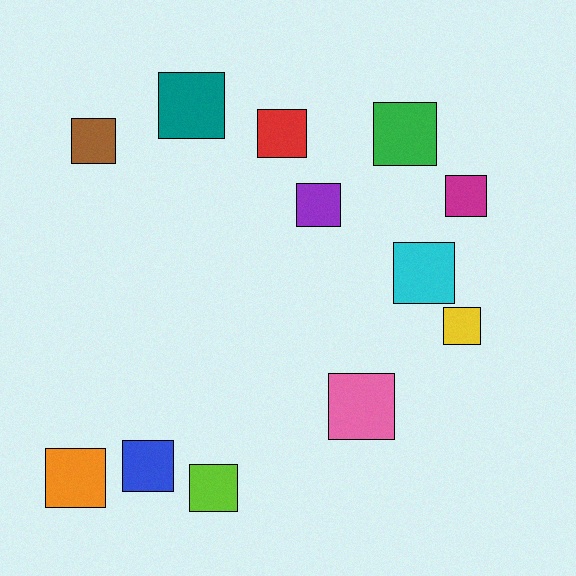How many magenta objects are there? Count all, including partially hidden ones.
There is 1 magenta object.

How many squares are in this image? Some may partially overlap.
There are 12 squares.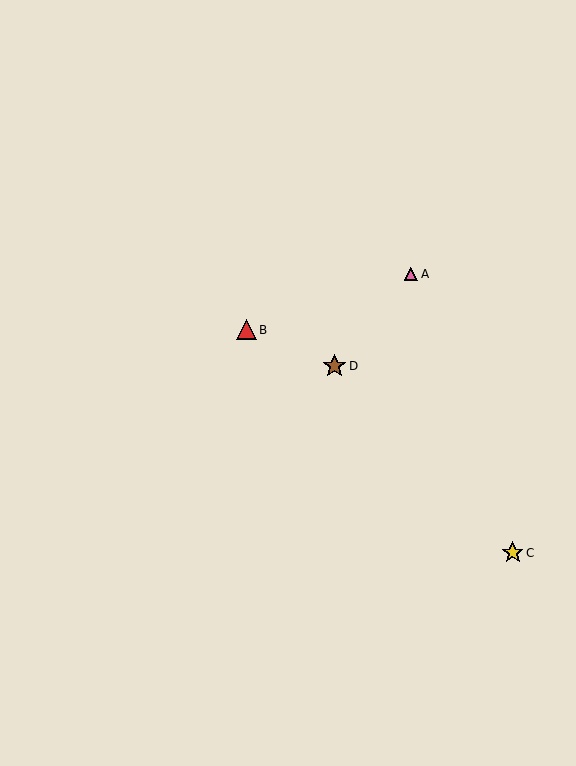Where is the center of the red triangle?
The center of the red triangle is at (246, 330).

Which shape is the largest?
The brown star (labeled D) is the largest.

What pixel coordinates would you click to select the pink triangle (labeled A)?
Click at (411, 274) to select the pink triangle A.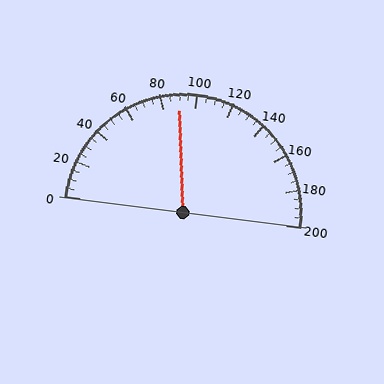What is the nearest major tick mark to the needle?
The nearest major tick mark is 80.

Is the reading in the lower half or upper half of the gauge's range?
The reading is in the lower half of the range (0 to 200).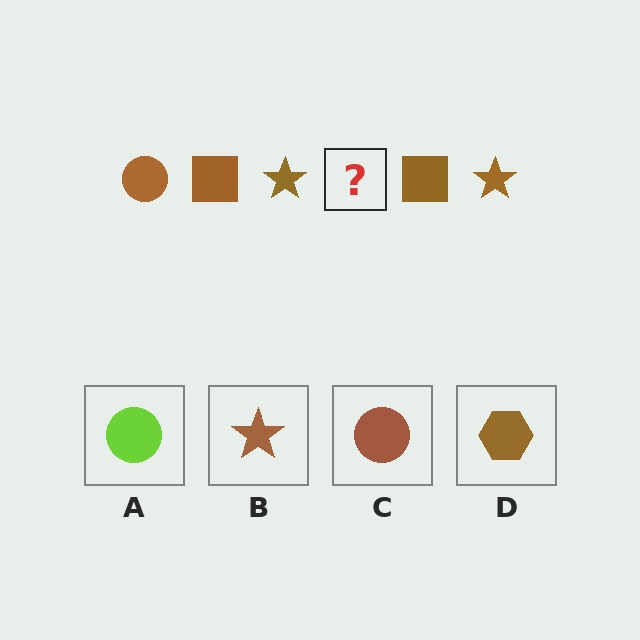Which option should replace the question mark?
Option C.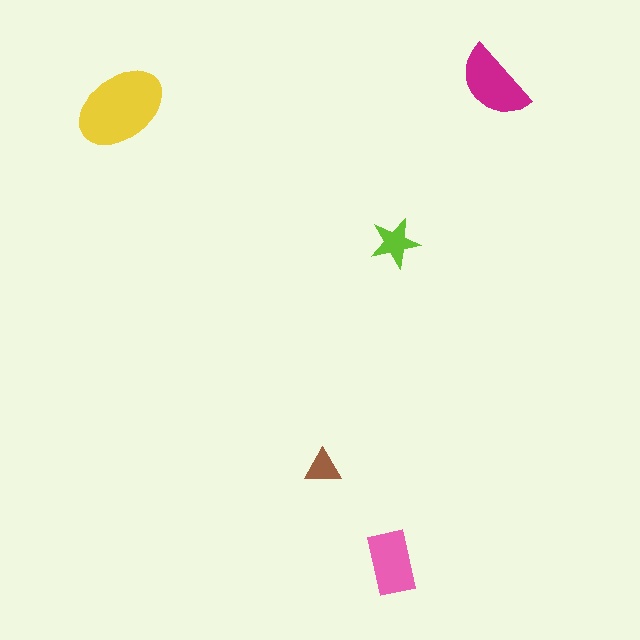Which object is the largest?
The yellow ellipse.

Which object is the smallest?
The brown triangle.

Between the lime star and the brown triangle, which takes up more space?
The lime star.